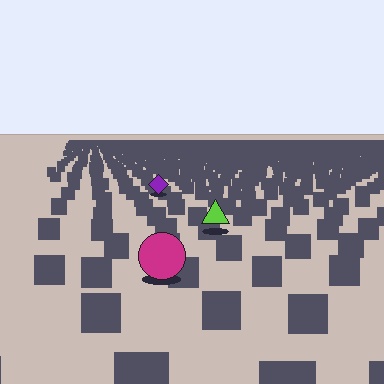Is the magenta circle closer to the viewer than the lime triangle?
Yes. The magenta circle is closer — you can tell from the texture gradient: the ground texture is coarser near it.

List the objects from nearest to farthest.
From nearest to farthest: the magenta circle, the lime triangle, the purple diamond.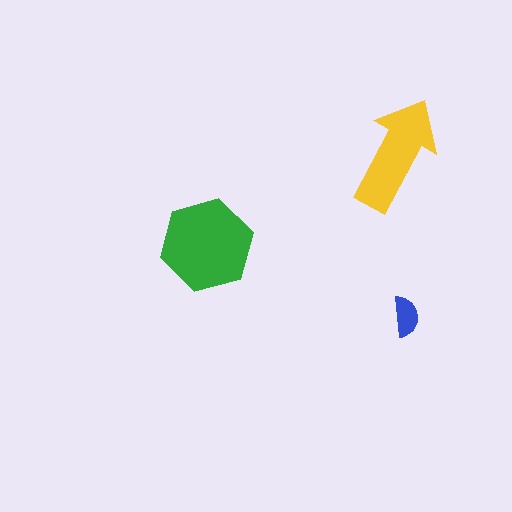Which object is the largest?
The green hexagon.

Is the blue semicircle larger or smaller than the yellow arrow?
Smaller.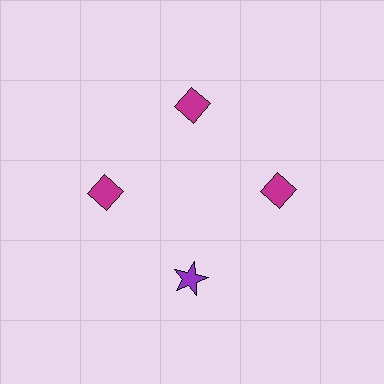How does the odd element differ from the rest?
It differs in both color (purple instead of magenta) and shape (star instead of diamond).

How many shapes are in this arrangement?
There are 4 shapes arranged in a ring pattern.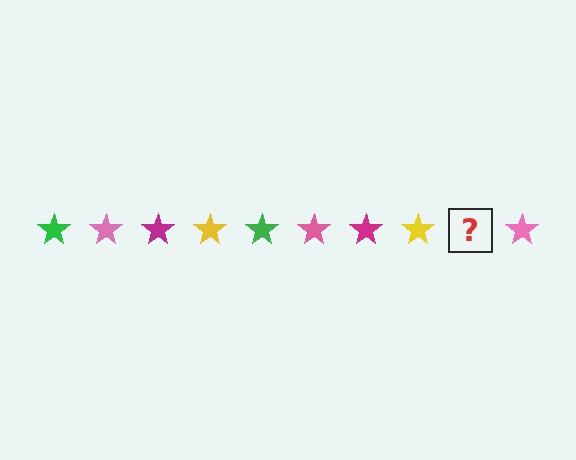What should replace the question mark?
The question mark should be replaced with a green star.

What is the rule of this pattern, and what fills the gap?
The rule is that the pattern cycles through green, pink, magenta, yellow stars. The gap should be filled with a green star.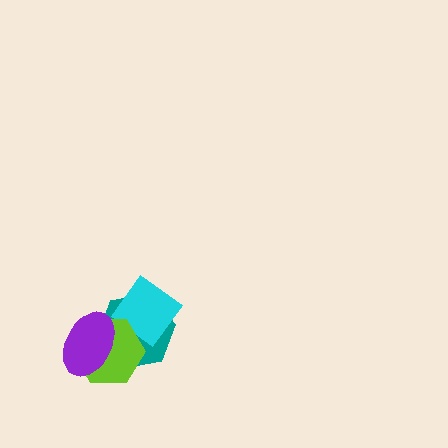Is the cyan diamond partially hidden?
Yes, it is partially covered by another shape.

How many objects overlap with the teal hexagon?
3 objects overlap with the teal hexagon.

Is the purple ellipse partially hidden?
No, no other shape covers it.